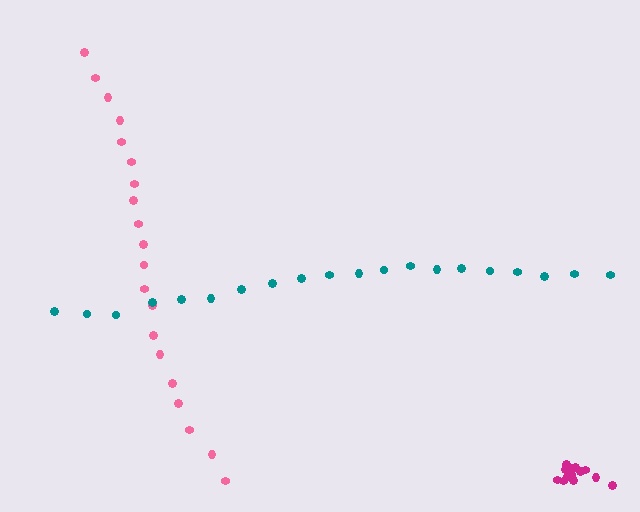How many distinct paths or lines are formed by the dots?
There are 3 distinct paths.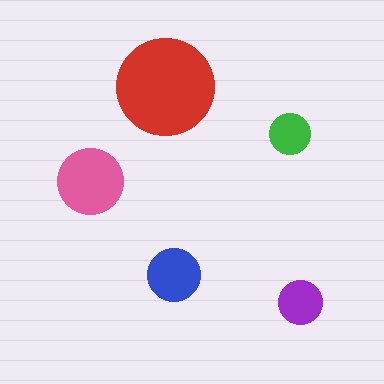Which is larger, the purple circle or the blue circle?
The blue one.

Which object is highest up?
The red circle is topmost.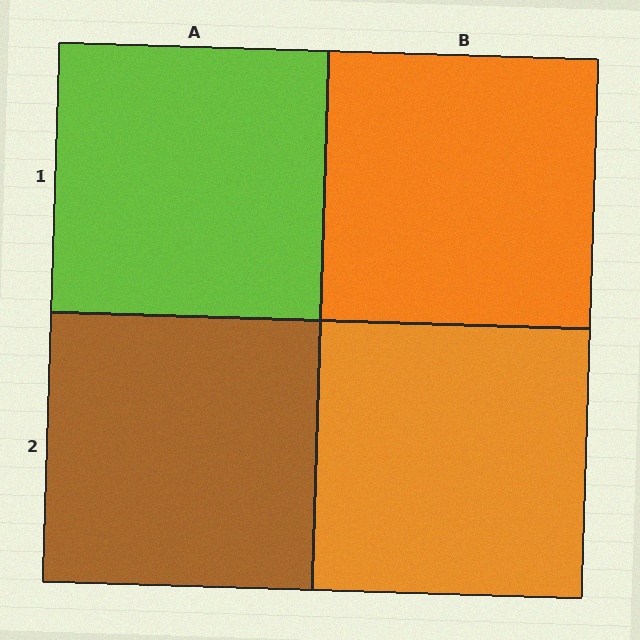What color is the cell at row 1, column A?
Lime.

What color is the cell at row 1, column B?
Orange.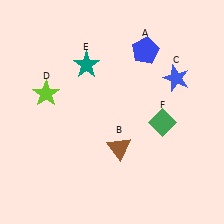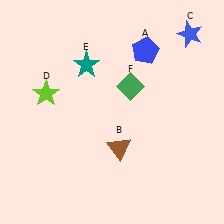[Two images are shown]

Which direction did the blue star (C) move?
The blue star (C) moved up.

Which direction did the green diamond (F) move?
The green diamond (F) moved up.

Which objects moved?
The objects that moved are: the blue star (C), the green diamond (F).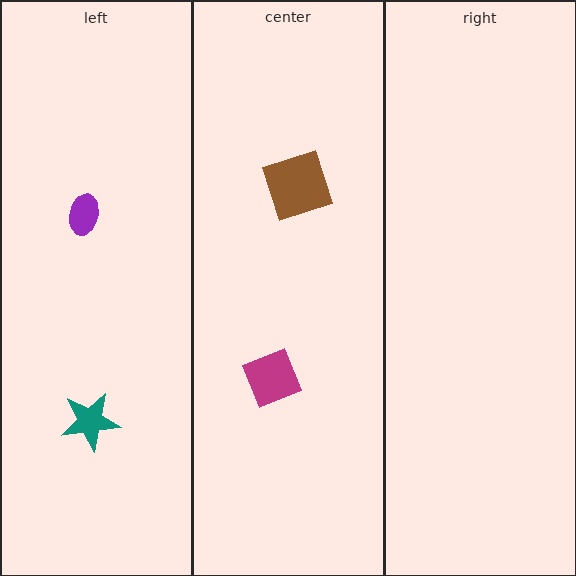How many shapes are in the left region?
2.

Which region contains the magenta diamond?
The center region.